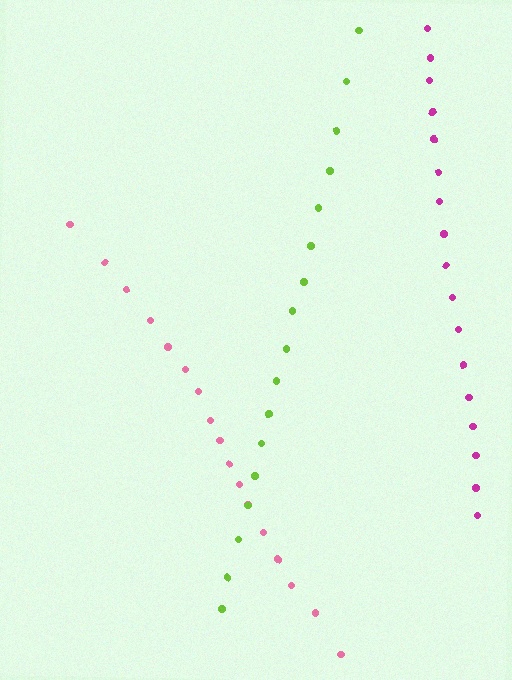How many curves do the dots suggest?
There are 3 distinct paths.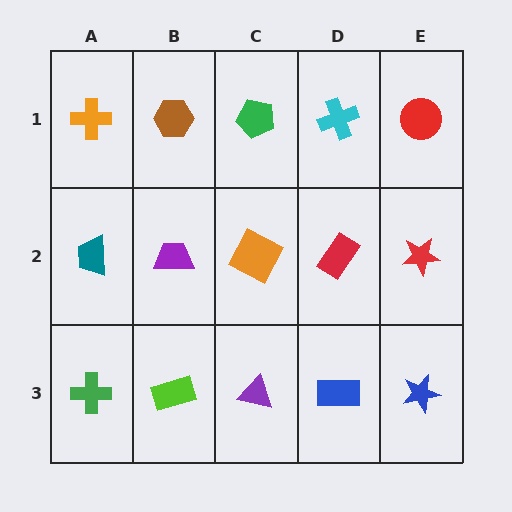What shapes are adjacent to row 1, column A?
A teal trapezoid (row 2, column A), a brown hexagon (row 1, column B).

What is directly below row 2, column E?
A blue star.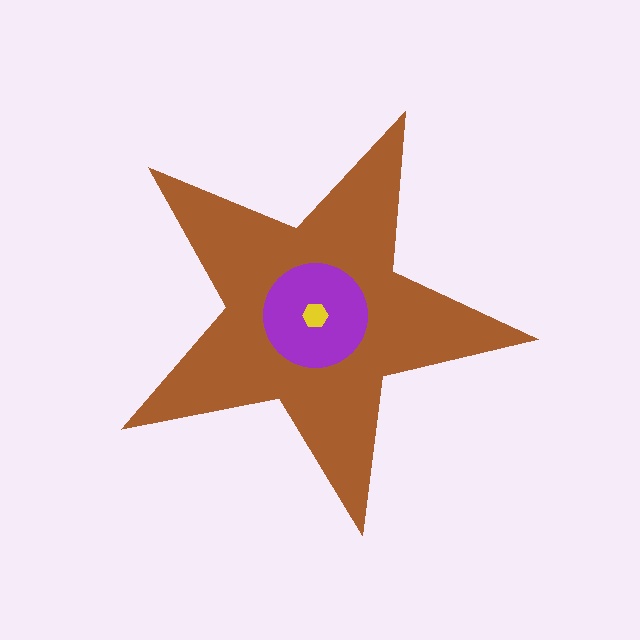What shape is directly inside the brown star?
The purple circle.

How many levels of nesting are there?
3.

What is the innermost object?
The yellow hexagon.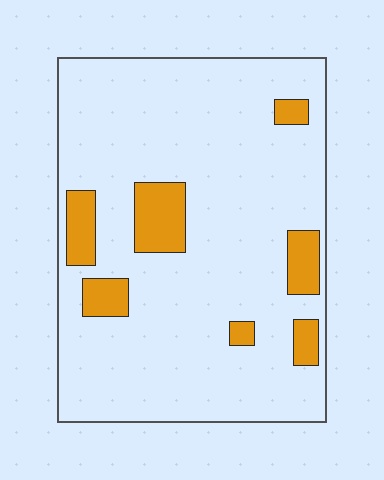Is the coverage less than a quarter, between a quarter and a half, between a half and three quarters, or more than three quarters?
Less than a quarter.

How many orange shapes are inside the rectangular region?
7.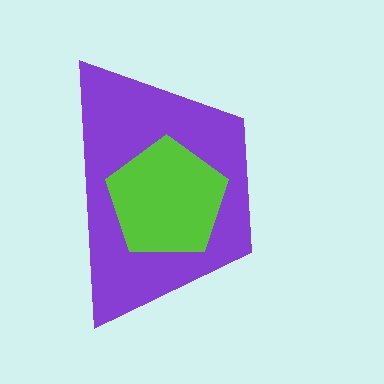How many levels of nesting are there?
2.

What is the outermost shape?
The purple trapezoid.